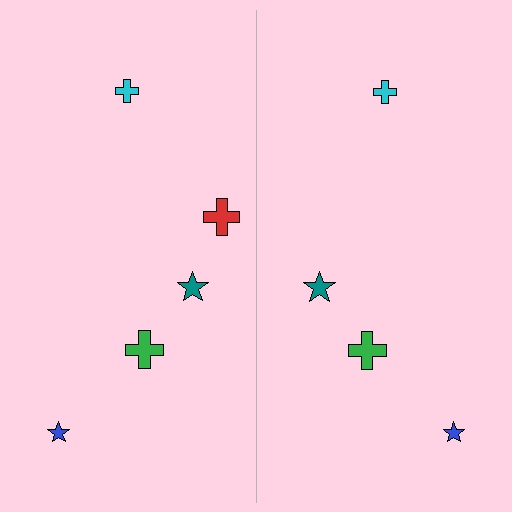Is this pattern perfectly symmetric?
No, the pattern is not perfectly symmetric. A red cross is missing from the right side.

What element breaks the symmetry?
A red cross is missing from the right side.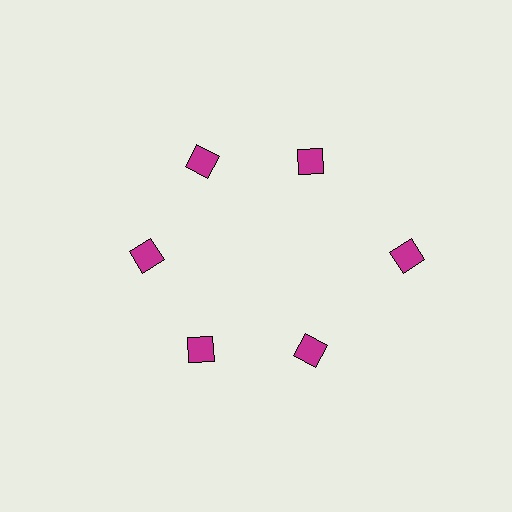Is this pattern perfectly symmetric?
No. The 6 magenta diamonds are arranged in a ring, but one element near the 3 o'clock position is pushed outward from the center, breaking the 6-fold rotational symmetry.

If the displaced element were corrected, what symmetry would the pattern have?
It would have 6-fold rotational symmetry — the pattern would map onto itself every 60 degrees.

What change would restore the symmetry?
The symmetry would be restored by moving it inward, back onto the ring so that all 6 diamonds sit at equal angles and equal distance from the center.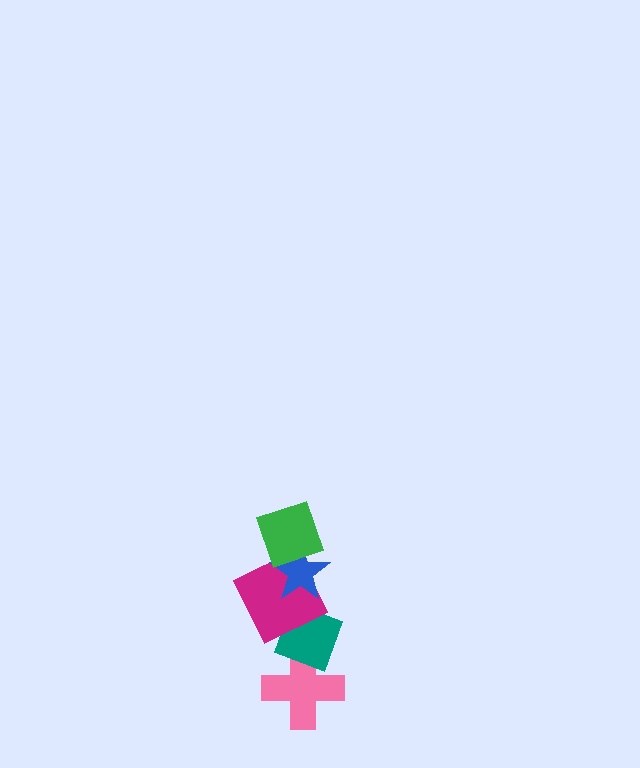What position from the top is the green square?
The green square is 1st from the top.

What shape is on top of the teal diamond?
The magenta square is on top of the teal diamond.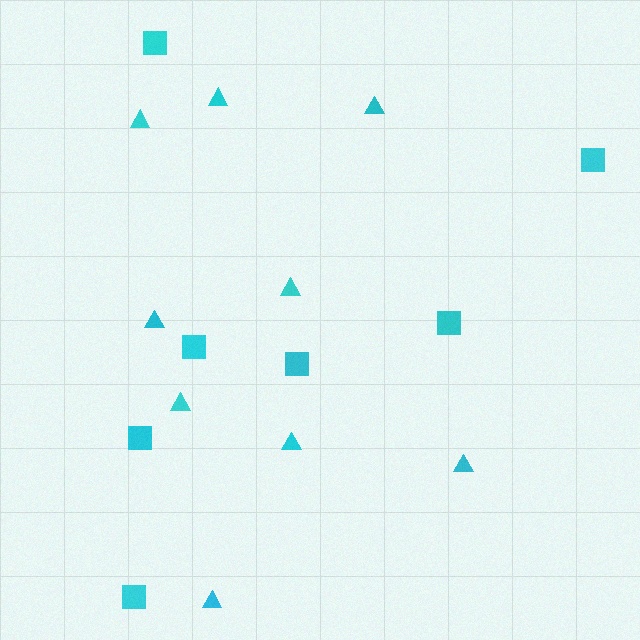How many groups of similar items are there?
There are 2 groups: one group of squares (7) and one group of triangles (9).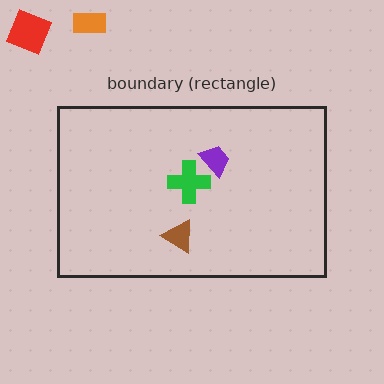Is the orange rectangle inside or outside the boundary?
Outside.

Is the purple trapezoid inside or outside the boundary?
Inside.